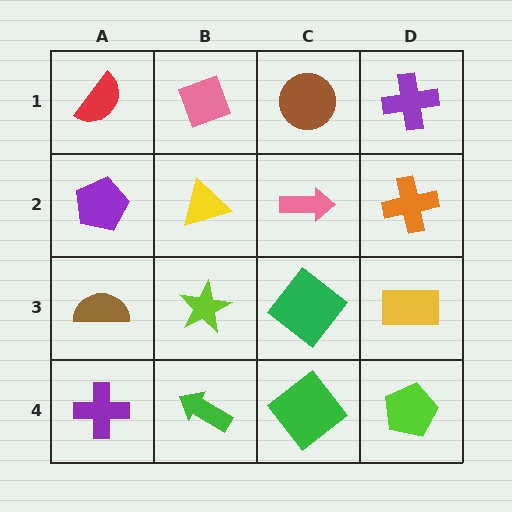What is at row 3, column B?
A lime star.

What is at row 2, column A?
A purple pentagon.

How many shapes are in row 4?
4 shapes.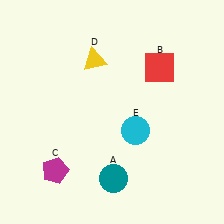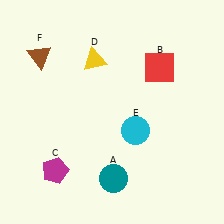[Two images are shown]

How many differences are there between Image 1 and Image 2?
There is 1 difference between the two images.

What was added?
A brown triangle (F) was added in Image 2.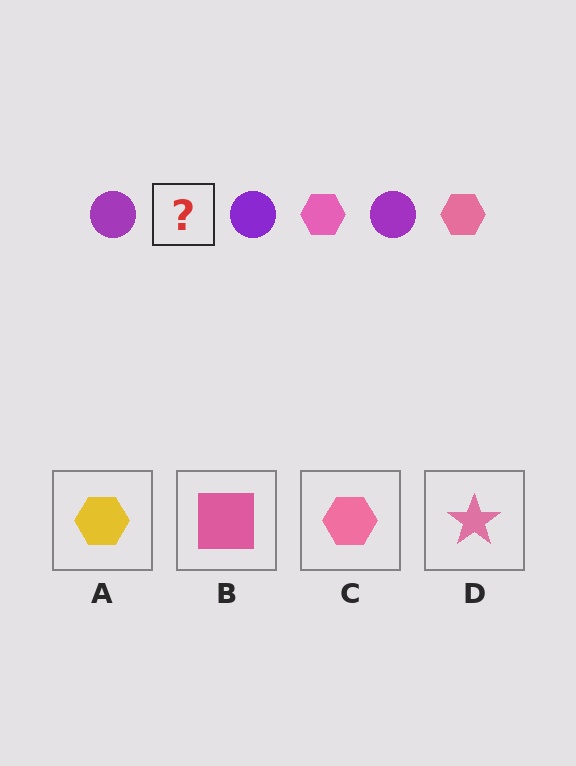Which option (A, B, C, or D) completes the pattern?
C.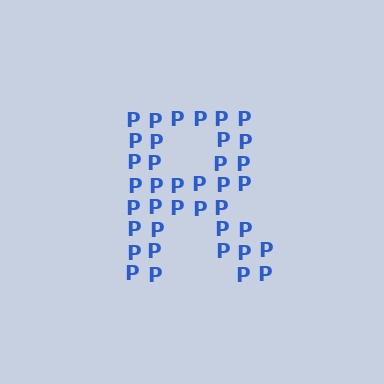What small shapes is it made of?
It is made of small letter P's.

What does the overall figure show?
The overall figure shows the letter R.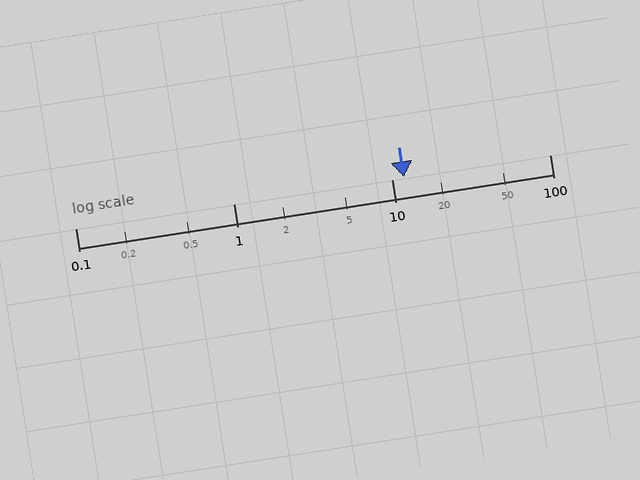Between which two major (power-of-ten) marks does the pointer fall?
The pointer is between 10 and 100.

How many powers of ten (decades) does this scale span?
The scale spans 3 decades, from 0.1 to 100.